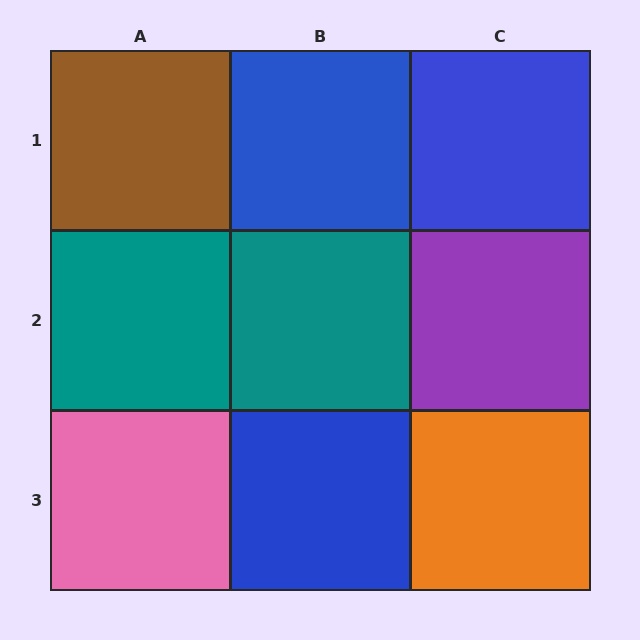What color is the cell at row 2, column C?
Purple.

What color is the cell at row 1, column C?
Blue.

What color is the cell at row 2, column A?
Teal.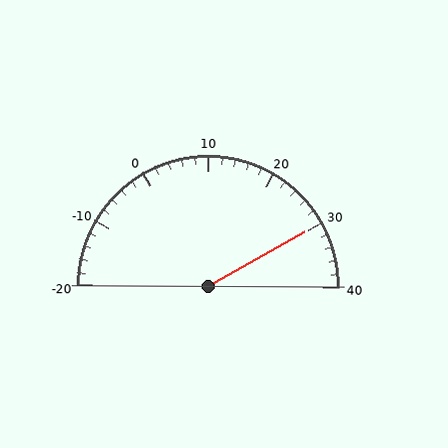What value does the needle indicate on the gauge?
The needle indicates approximately 30.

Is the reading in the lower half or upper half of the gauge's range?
The reading is in the upper half of the range (-20 to 40).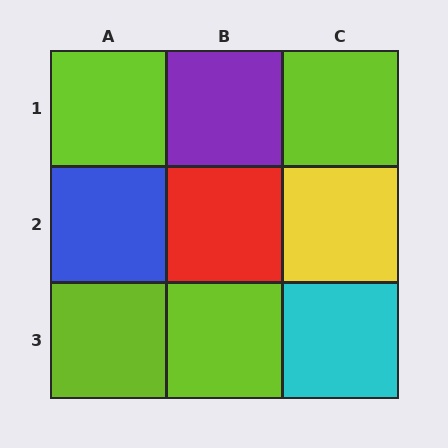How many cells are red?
1 cell is red.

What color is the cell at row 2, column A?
Blue.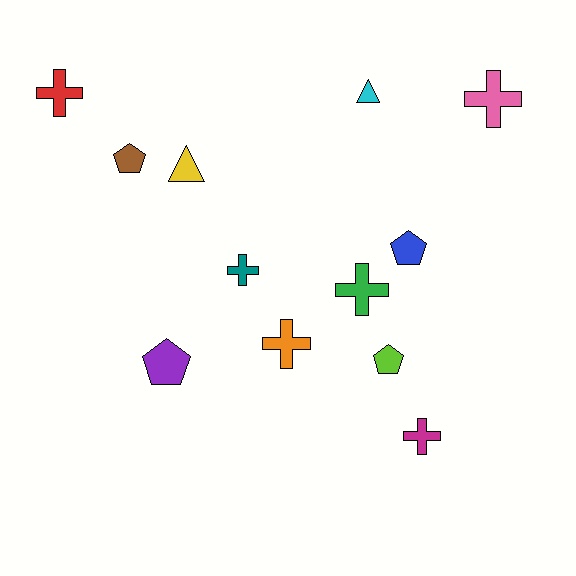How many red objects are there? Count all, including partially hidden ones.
There is 1 red object.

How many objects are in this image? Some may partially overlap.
There are 12 objects.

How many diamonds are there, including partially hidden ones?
There are no diamonds.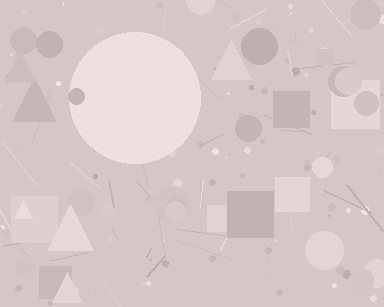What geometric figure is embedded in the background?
A circle is embedded in the background.